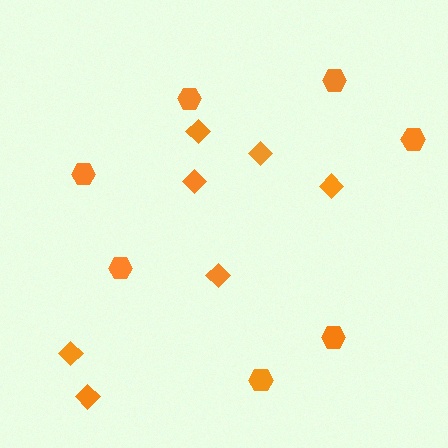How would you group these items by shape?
There are 2 groups: one group of diamonds (7) and one group of hexagons (7).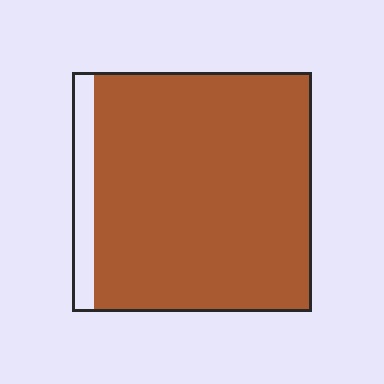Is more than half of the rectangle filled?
Yes.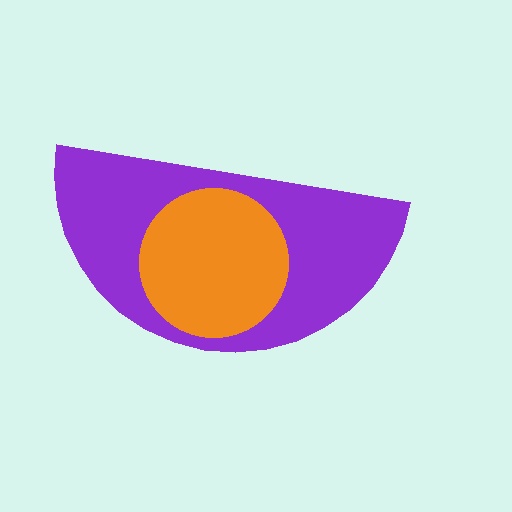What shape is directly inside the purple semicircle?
The orange circle.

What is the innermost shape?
The orange circle.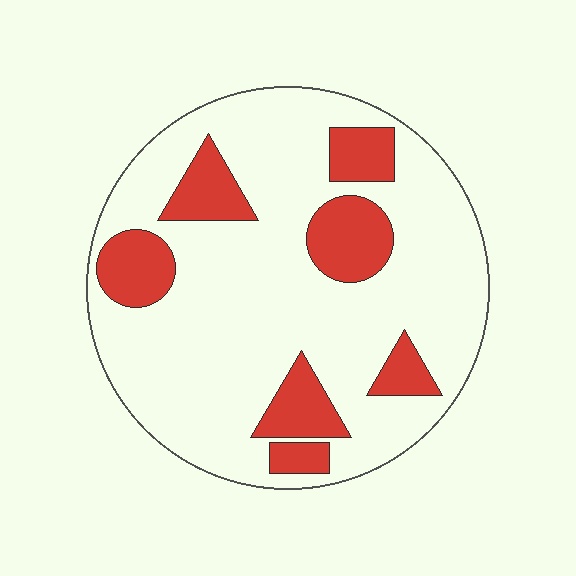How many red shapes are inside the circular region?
7.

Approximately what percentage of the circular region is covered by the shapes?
Approximately 20%.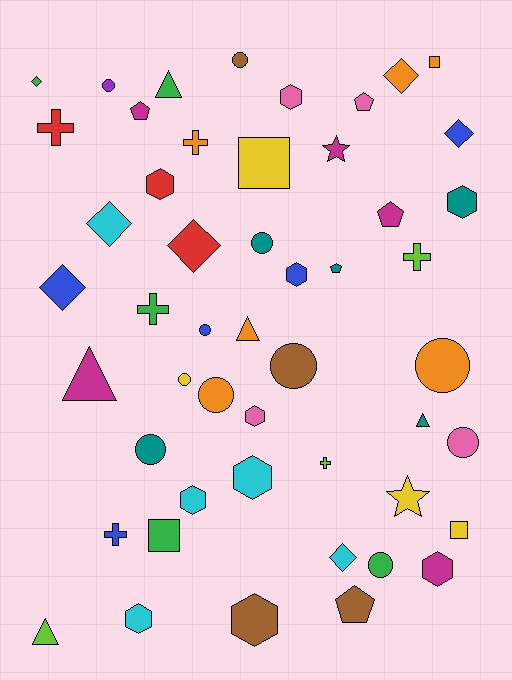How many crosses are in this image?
There are 6 crosses.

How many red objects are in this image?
There are 3 red objects.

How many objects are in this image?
There are 50 objects.